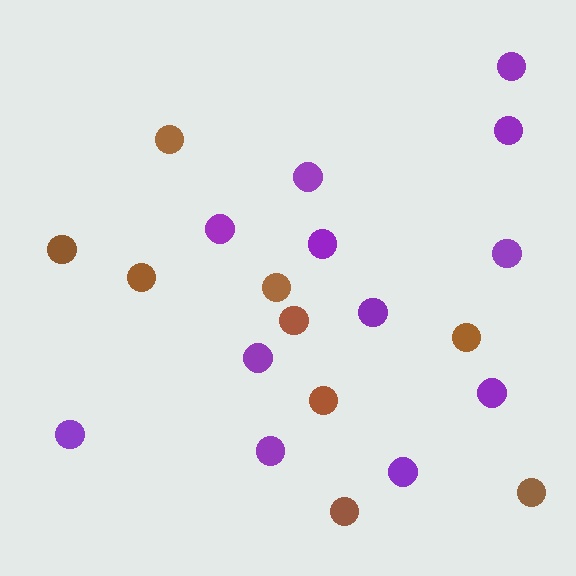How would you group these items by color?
There are 2 groups: one group of purple circles (12) and one group of brown circles (9).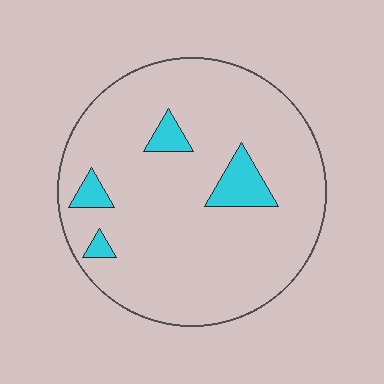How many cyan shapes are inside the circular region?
4.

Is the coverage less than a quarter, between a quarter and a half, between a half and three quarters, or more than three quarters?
Less than a quarter.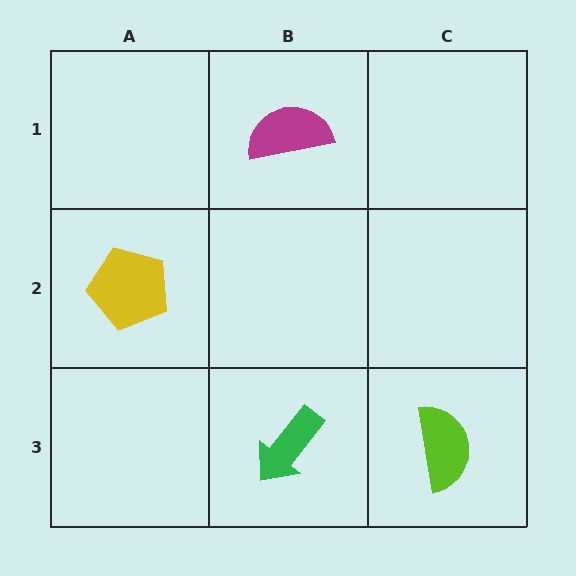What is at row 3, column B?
A green arrow.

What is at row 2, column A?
A yellow pentagon.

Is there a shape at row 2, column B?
No, that cell is empty.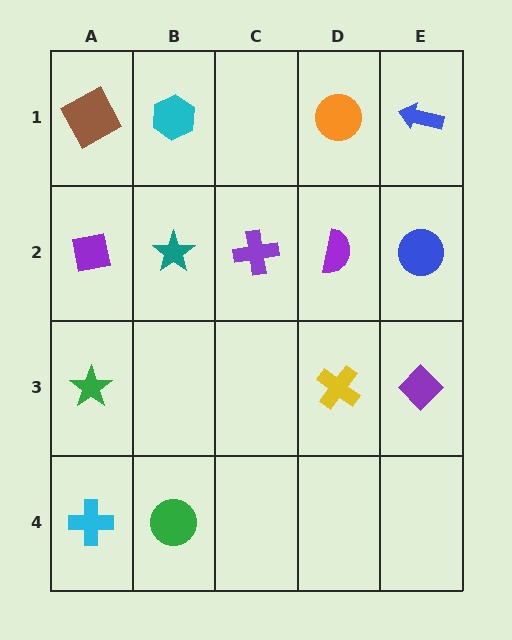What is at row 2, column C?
A purple cross.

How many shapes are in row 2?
5 shapes.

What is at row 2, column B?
A teal star.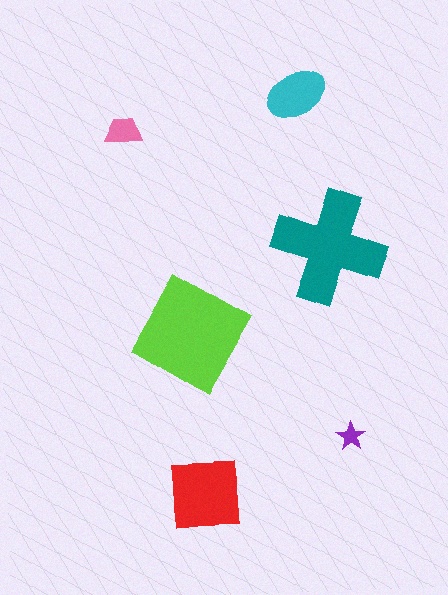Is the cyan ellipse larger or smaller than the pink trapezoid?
Larger.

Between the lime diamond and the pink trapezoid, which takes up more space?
The lime diamond.